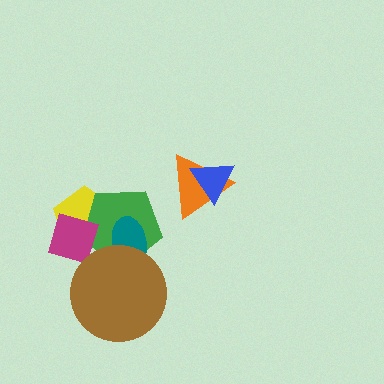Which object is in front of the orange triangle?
The blue triangle is in front of the orange triangle.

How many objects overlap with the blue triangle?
1 object overlaps with the blue triangle.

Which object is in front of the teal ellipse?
The brown circle is in front of the teal ellipse.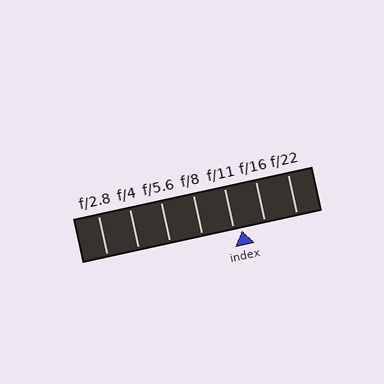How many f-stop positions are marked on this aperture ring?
There are 7 f-stop positions marked.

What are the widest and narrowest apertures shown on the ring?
The widest aperture shown is f/2.8 and the narrowest is f/22.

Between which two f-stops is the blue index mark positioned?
The index mark is between f/11 and f/16.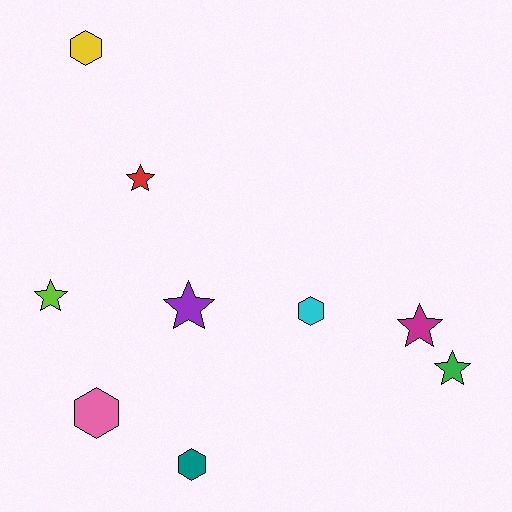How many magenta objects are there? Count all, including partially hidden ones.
There is 1 magenta object.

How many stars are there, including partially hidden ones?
There are 5 stars.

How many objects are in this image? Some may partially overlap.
There are 9 objects.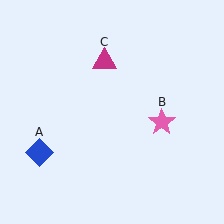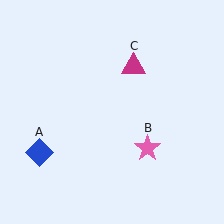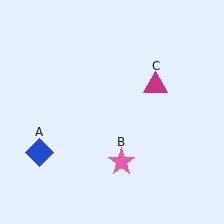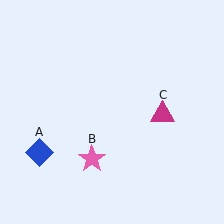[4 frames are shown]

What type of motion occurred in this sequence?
The pink star (object B), magenta triangle (object C) rotated clockwise around the center of the scene.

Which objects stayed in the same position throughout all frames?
Blue diamond (object A) remained stationary.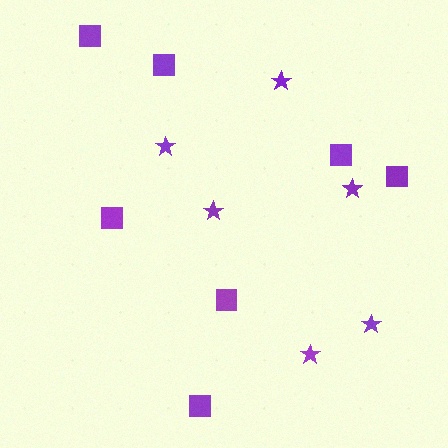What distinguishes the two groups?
There are 2 groups: one group of stars (6) and one group of squares (7).